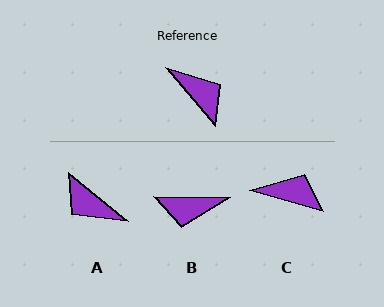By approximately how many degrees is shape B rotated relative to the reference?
Approximately 132 degrees clockwise.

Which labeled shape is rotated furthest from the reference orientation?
A, about 171 degrees away.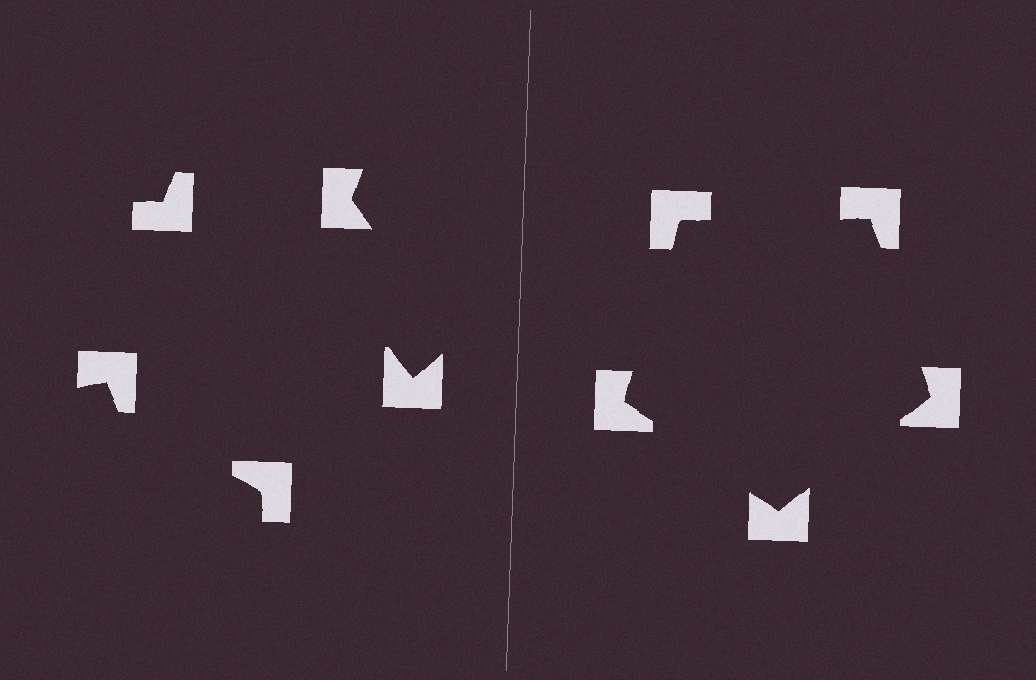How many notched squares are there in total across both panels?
10 — 5 on each side.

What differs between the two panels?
The notched squares are positioned identically on both sides; only the wedge orientations differ. On the right they align to a pentagon; on the left they are misaligned.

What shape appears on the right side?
An illusory pentagon.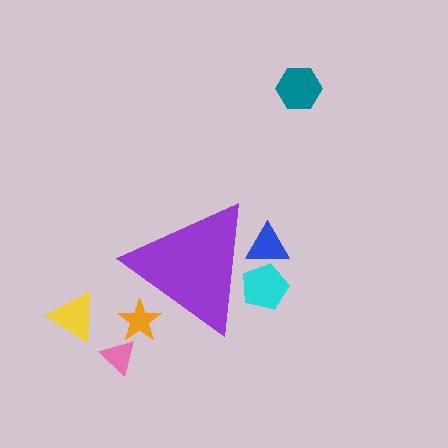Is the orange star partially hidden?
Yes, the orange star is partially hidden behind the purple triangle.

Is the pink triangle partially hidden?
No, the pink triangle is fully visible.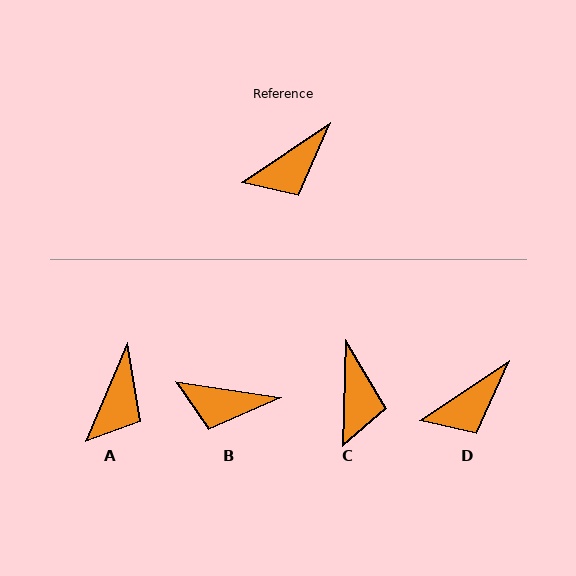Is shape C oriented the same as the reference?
No, it is off by about 55 degrees.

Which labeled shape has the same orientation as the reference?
D.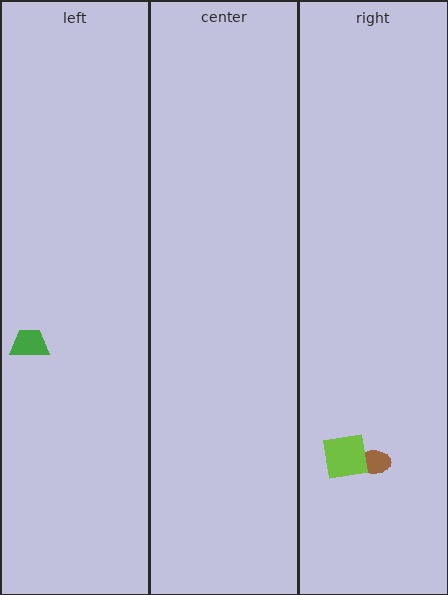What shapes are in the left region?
The green trapezoid.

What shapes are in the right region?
The brown ellipse, the lime square.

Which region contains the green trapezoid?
The left region.